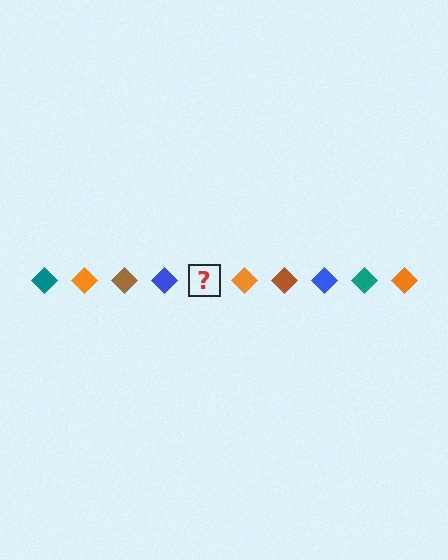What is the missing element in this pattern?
The missing element is a teal diamond.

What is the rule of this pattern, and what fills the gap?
The rule is that the pattern cycles through teal, orange, brown, blue diamonds. The gap should be filled with a teal diamond.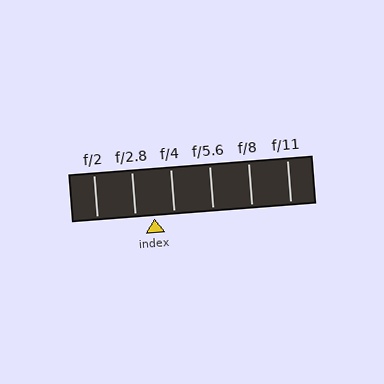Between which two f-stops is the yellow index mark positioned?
The index mark is between f/2.8 and f/4.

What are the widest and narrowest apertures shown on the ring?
The widest aperture shown is f/2 and the narrowest is f/11.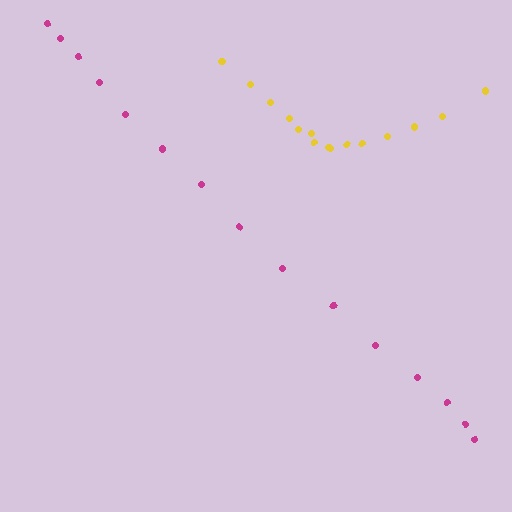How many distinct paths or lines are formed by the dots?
There are 2 distinct paths.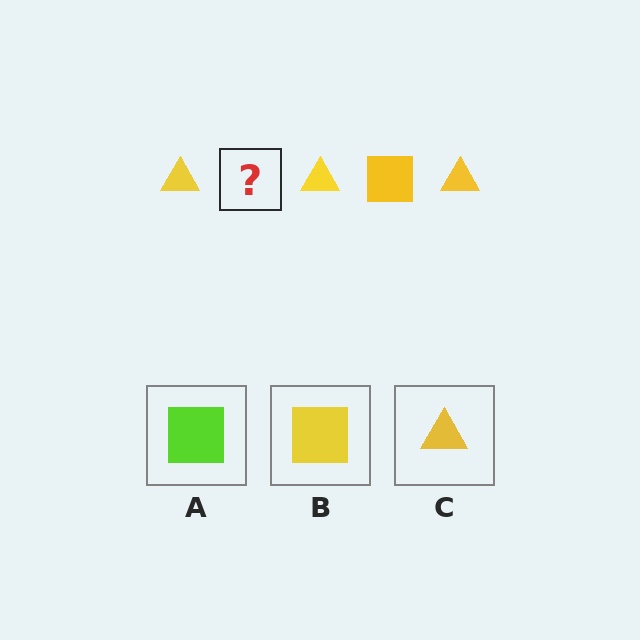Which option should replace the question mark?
Option B.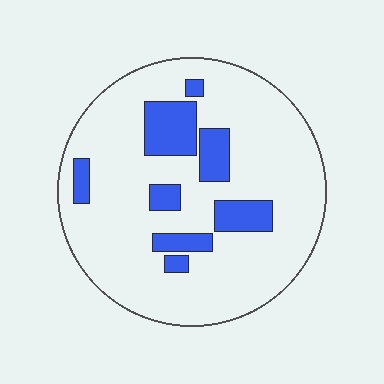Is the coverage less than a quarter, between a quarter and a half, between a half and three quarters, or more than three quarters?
Less than a quarter.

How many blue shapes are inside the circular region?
8.